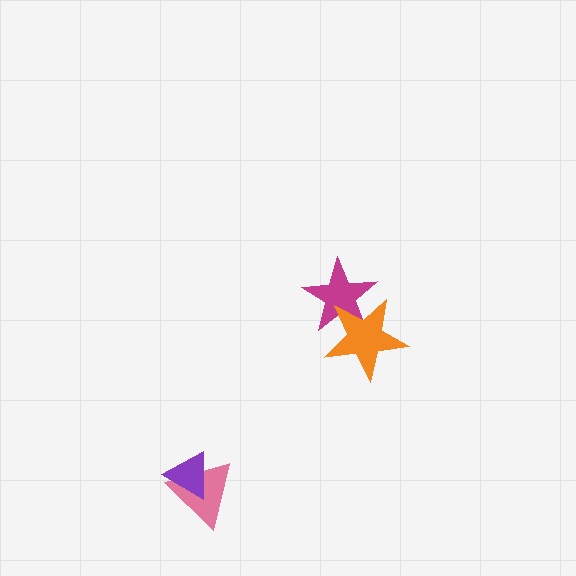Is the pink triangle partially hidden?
Yes, it is partially covered by another shape.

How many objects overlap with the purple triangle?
1 object overlaps with the purple triangle.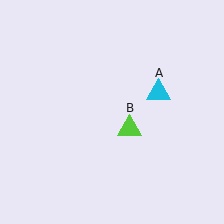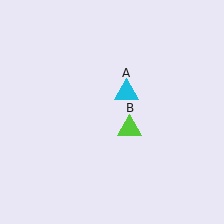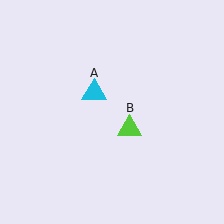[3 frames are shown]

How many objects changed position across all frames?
1 object changed position: cyan triangle (object A).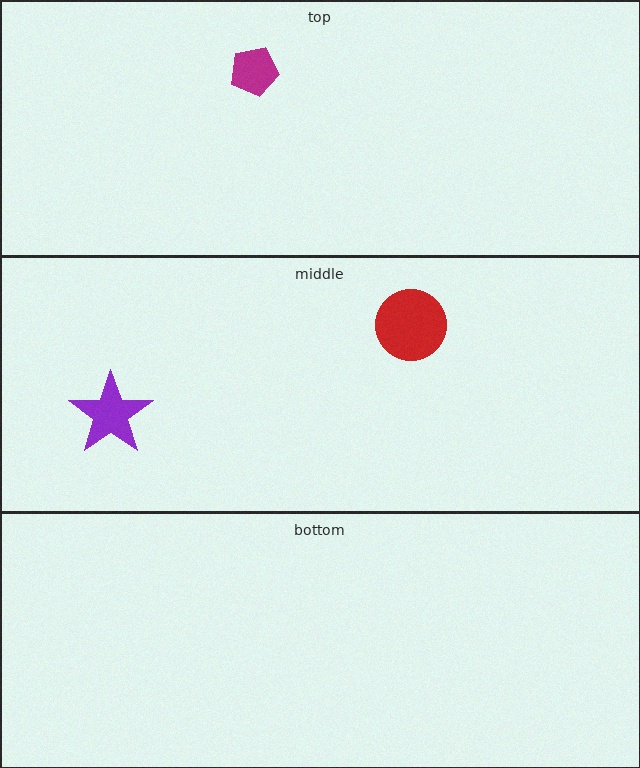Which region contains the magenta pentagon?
The top region.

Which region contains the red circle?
The middle region.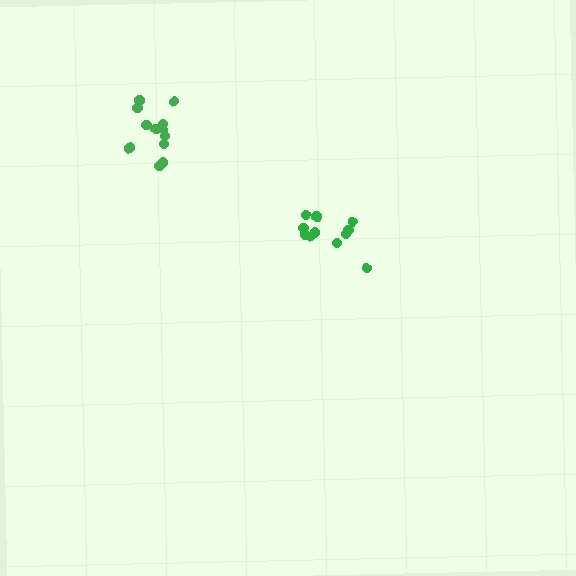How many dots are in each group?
Group 1: 12 dots, Group 2: 11 dots (23 total).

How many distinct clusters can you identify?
There are 2 distinct clusters.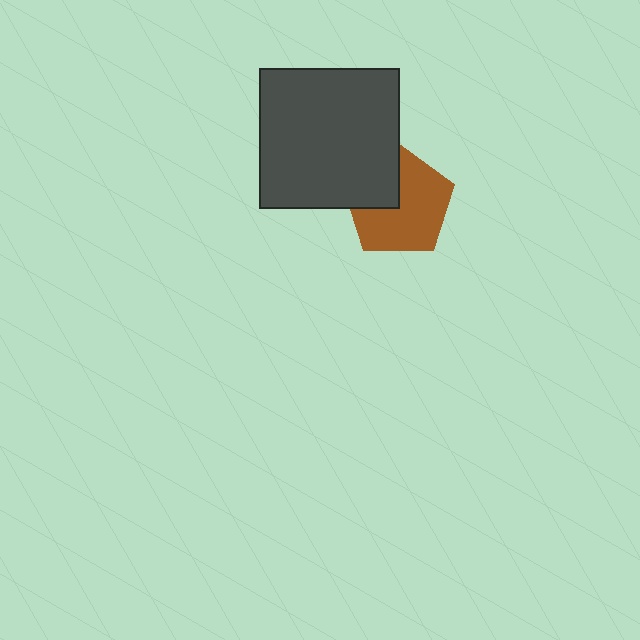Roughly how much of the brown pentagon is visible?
Most of it is visible (roughly 70%).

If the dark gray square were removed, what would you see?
You would see the complete brown pentagon.